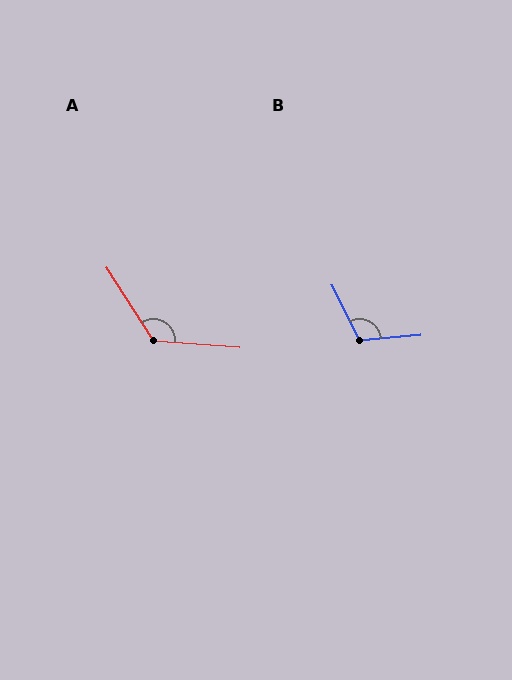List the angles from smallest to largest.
B (111°), A (127°).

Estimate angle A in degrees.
Approximately 127 degrees.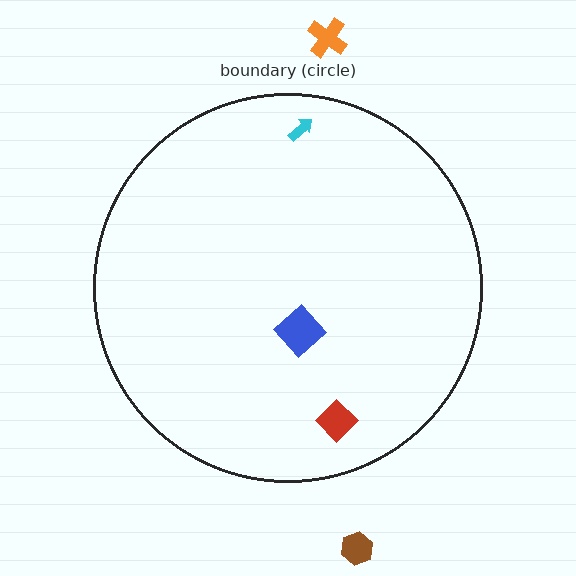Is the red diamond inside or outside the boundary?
Inside.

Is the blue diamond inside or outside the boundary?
Inside.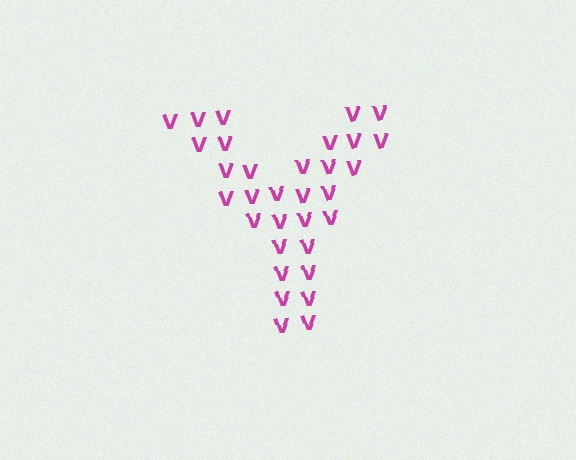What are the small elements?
The small elements are letter V's.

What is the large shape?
The large shape is the letter Y.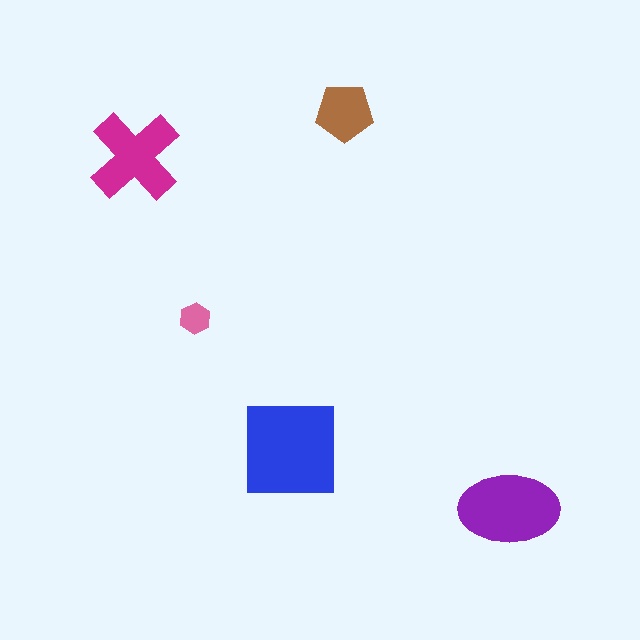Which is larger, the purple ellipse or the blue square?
The blue square.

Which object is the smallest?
The pink hexagon.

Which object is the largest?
The blue square.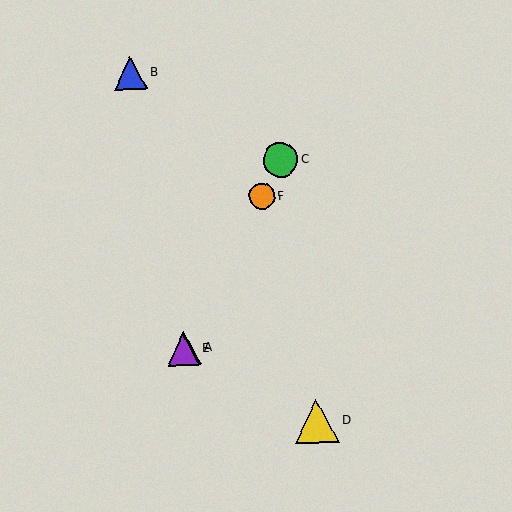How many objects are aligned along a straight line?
4 objects (A, C, E, F) are aligned along a straight line.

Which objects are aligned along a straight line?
Objects A, C, E, F are aligned along a straight line.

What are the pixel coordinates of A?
Object A is at (184, 348).